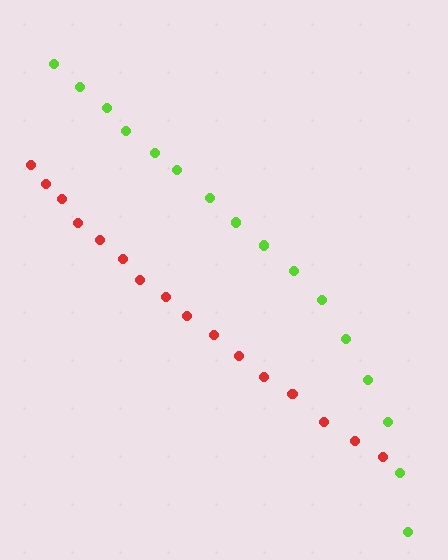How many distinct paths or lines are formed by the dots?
There are 2 distinct paths.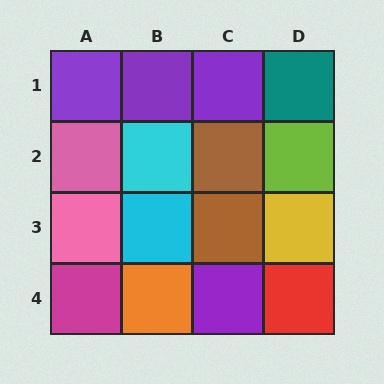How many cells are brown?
2 cells are brown.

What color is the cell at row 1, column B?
Purple.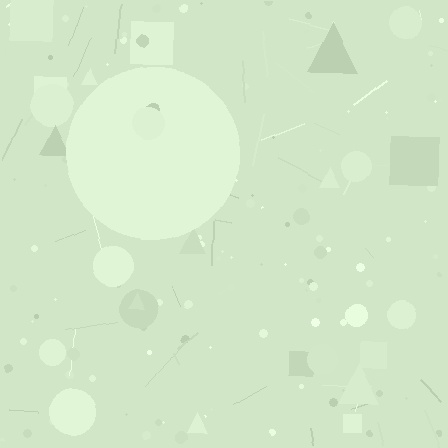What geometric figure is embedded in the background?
A circle is embedded in the background.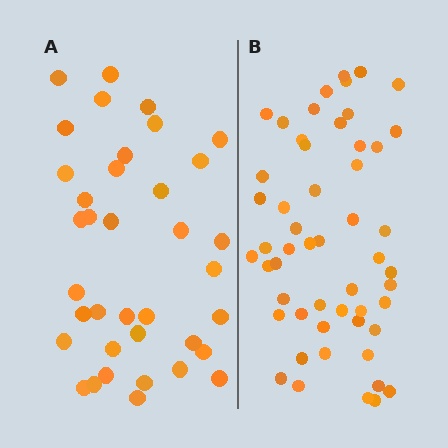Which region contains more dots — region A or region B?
Region B (the right region) has more dots.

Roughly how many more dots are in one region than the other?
Region B has approximately 15 more dots than region A.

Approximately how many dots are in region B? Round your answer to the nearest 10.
About 50 dots. (The exact count is 53, which rounds to 50.)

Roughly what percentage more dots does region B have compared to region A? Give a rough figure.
About 45% more.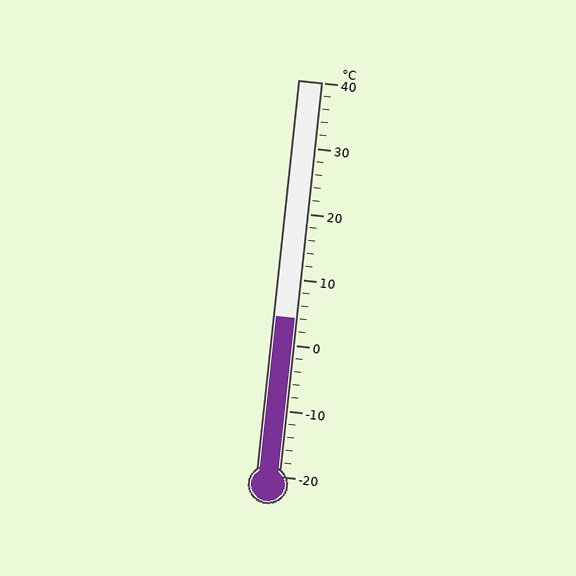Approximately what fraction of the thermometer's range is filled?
The thermometer is filled to approximately 40% of its range.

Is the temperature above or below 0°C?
The temperature is above 0°C.